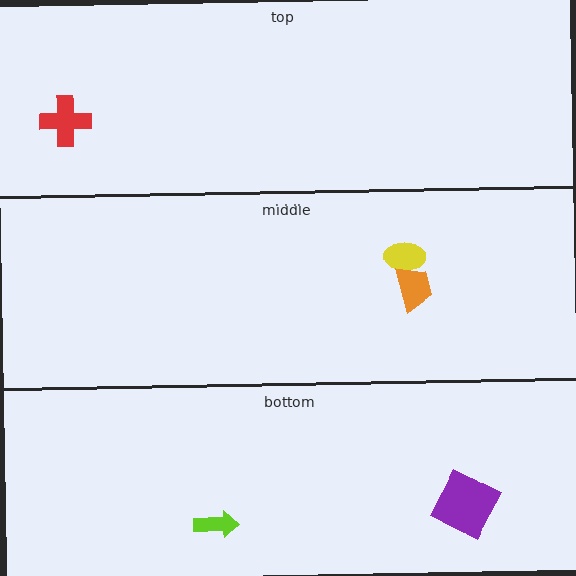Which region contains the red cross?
The top region.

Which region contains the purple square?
The bottom region.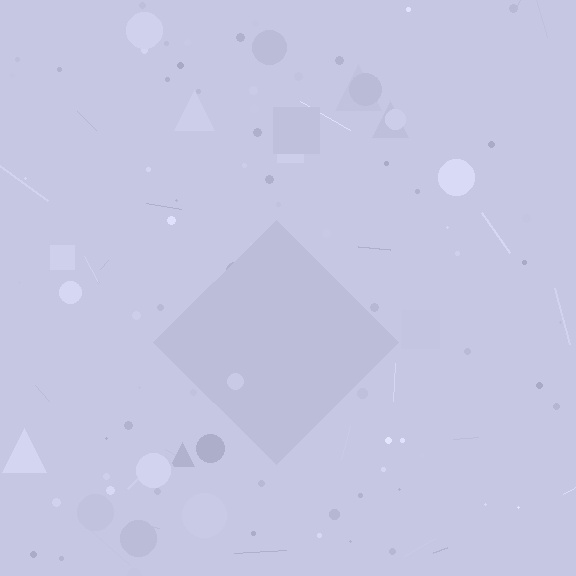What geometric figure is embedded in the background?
A diamond is embedded in the background.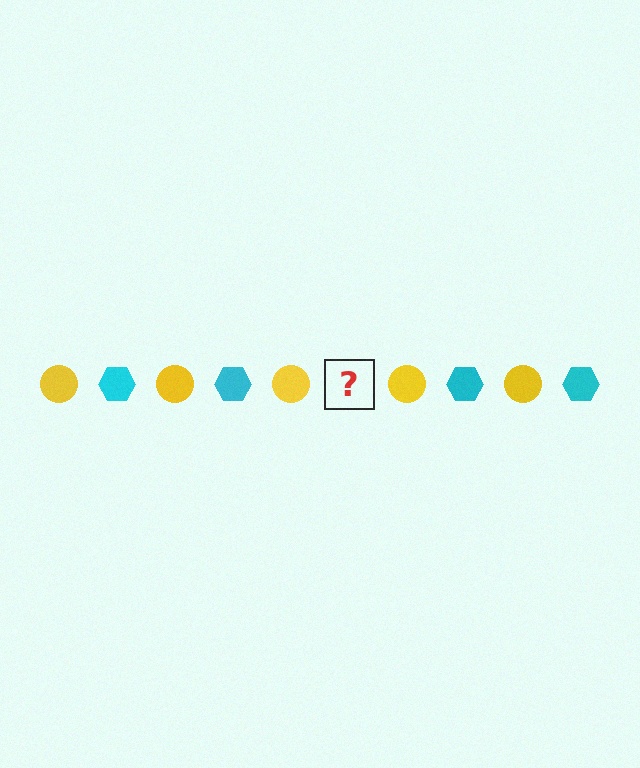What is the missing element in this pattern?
The missing element is a cyan hexagon.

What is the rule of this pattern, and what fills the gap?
The rule is that the pattern alternates between yellow circle and cyan hexagon. The gap should be filled with a cyan hexagon.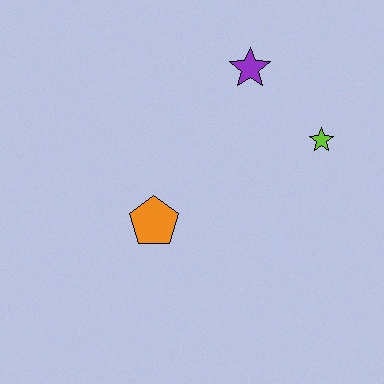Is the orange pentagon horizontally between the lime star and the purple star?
No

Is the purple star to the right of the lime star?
No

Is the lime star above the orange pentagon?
Yes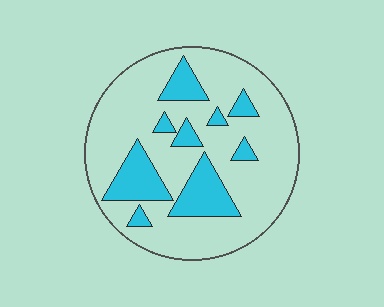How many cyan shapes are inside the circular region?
9.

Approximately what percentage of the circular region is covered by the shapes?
Approximately 25%.